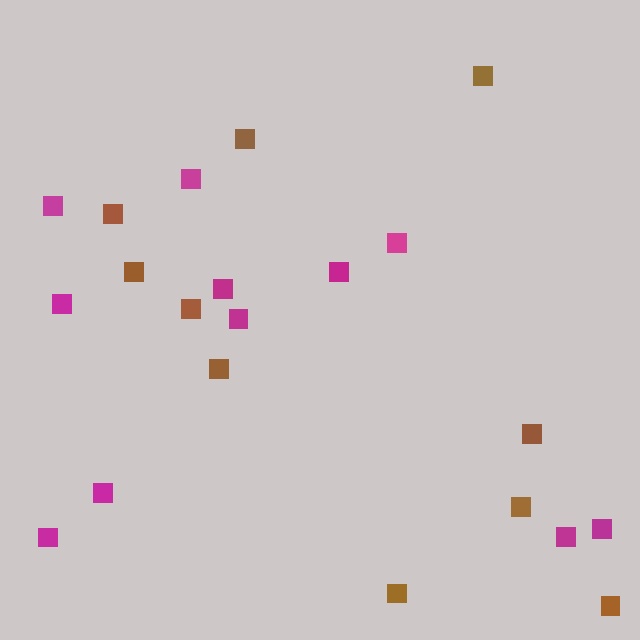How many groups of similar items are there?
There are 2 groups: one group of magenta squares (11) and one group of brown squares (10).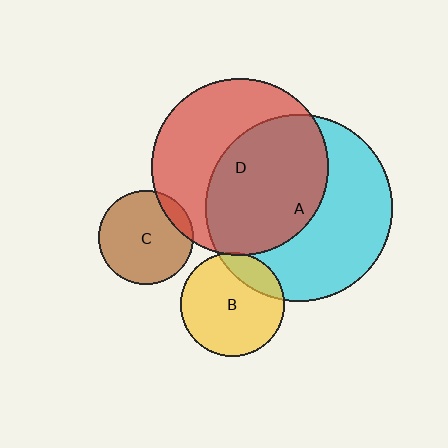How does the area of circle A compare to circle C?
Approximately 3.9 times.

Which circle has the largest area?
Circle A (cyan).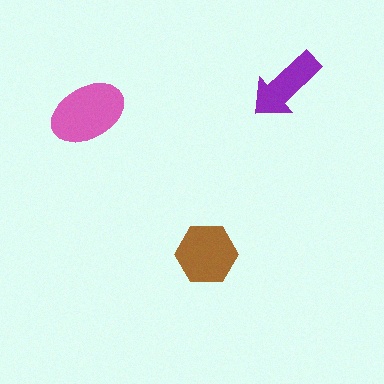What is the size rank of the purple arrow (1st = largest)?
3rd.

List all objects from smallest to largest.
The purple arrow, the brown hexagon, the pink ellipse.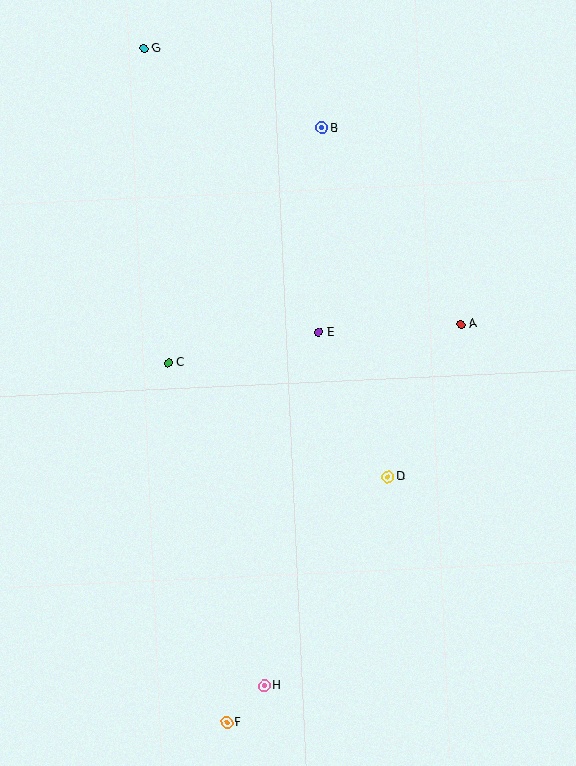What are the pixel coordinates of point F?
Point F is at (227, 723).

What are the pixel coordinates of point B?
Point B is at (322, 128).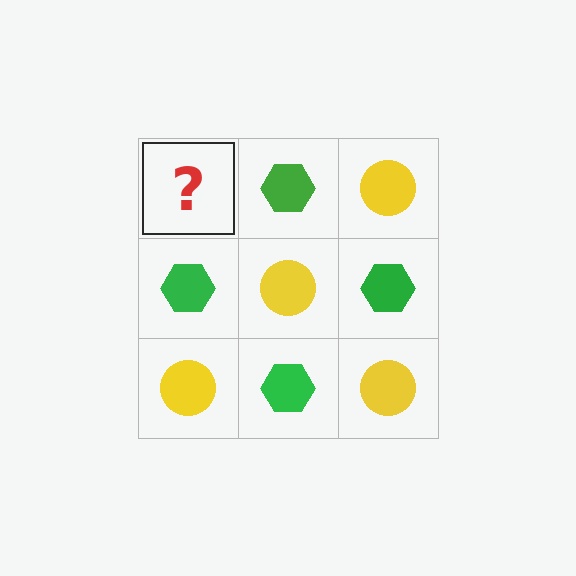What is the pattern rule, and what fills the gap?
The rule is that it alternates yellow circle and green hexagon in a checkerboard pattern. The gap should be filled with a yellow circle.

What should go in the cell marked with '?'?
The missing cell should contain a yellow circle.